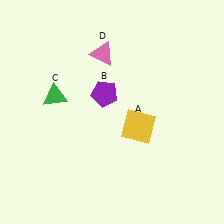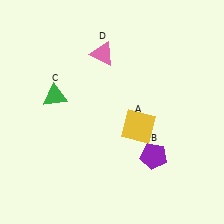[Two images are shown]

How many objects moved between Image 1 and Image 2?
1 object moved between the two images.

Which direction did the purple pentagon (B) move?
The purple pentagon (B) moved down.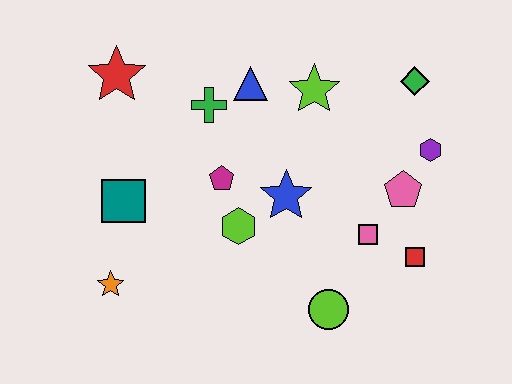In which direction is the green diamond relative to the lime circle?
The green diamond is above the lime circle.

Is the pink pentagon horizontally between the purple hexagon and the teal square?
Yes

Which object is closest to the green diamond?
The purple hexagon is closest to the green diamond.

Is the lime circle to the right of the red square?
No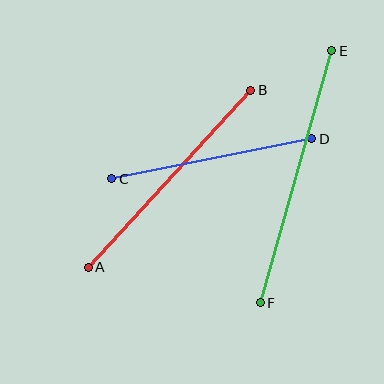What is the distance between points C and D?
The distance is approximately 204 pixels.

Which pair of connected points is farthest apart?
Points E and F are farthest apart.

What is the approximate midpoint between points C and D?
The midpoint is at approximately (212, 159) pixels.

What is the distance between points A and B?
The distance is approximately 240 pixels.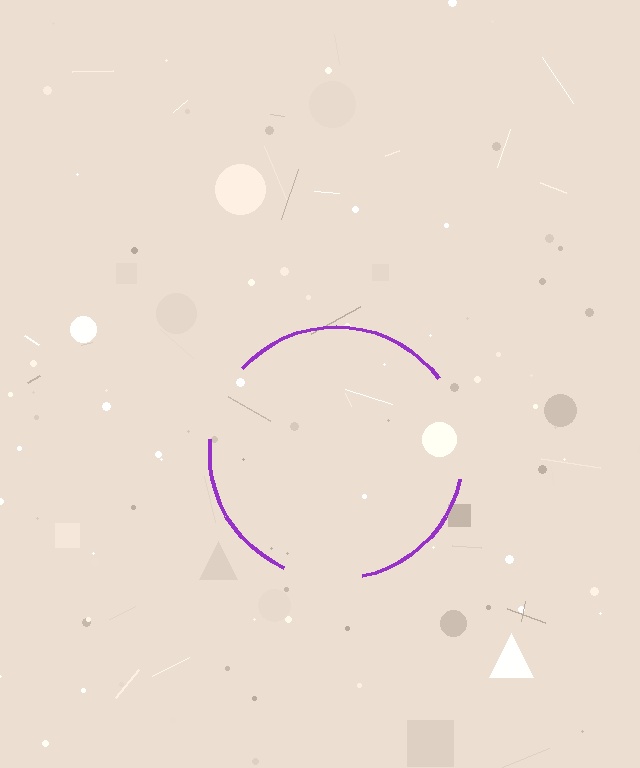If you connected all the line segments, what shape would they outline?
They would outline a circle.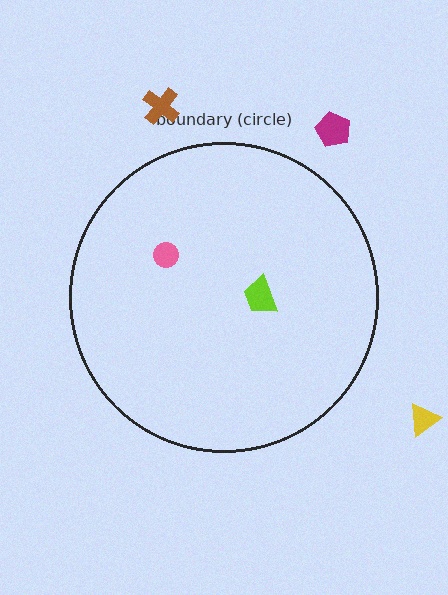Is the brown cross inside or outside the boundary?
Outside.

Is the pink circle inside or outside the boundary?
Inside.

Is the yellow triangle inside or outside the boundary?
Outside.